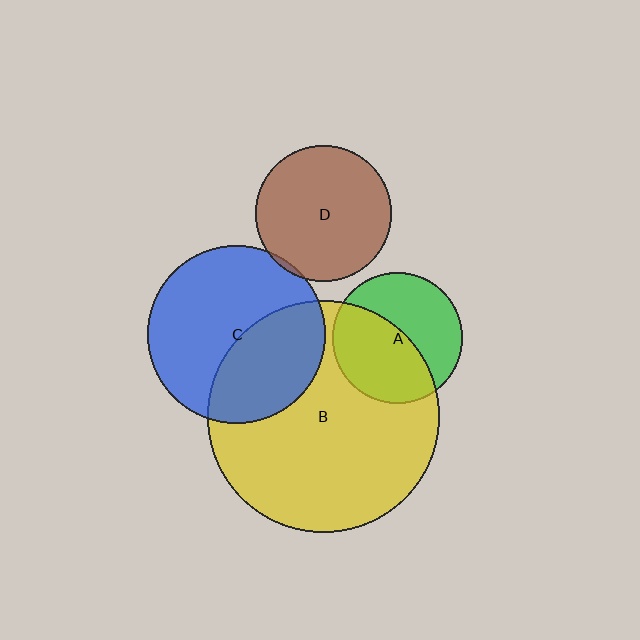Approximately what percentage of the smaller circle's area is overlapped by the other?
Approximately 5%.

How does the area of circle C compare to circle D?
Approximately 1.7 times.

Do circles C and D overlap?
Yes.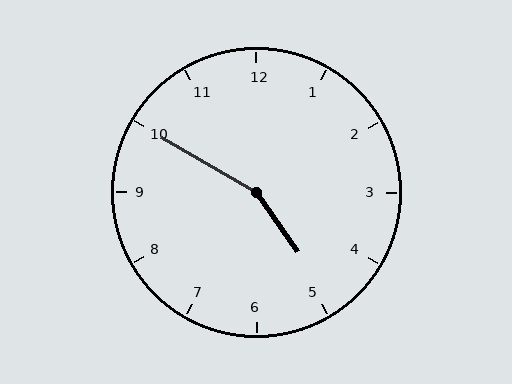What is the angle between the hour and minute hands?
Approximately 155 degrees.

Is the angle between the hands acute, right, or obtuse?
It is obtuse.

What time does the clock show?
4:50.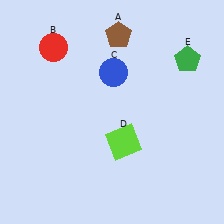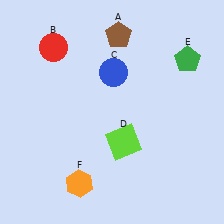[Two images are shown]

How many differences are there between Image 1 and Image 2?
There is 1 difference between the two images.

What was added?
An orange hexagon (F) was added in Image 2.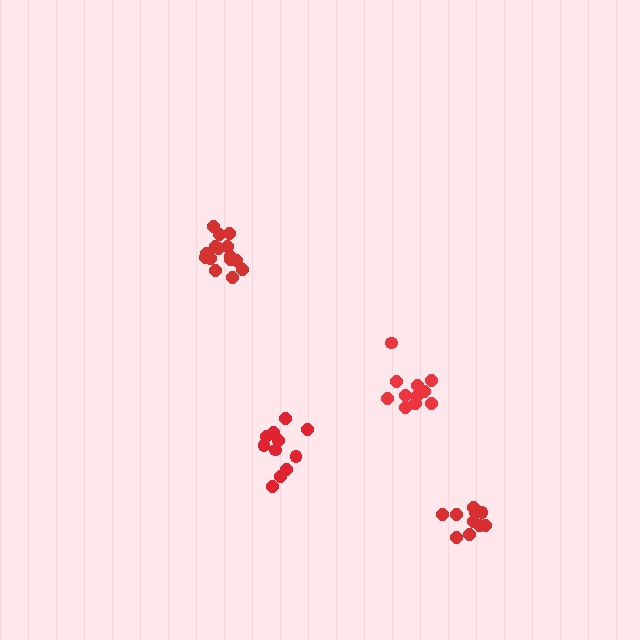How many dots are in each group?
Group 1: 11 dots, Group 2: 15 dots, Group 3: 11 dots, Group 4: 11 dots (48 total).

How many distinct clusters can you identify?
There are 4 distinct clusters.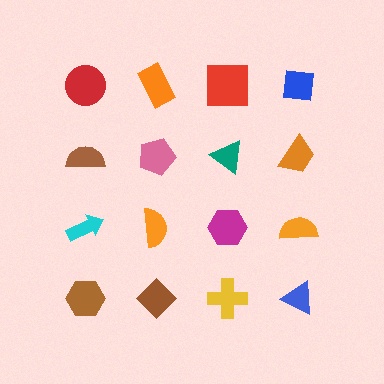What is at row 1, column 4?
A blue square.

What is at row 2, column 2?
A pink pentagon.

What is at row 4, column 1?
A brown hexagon.